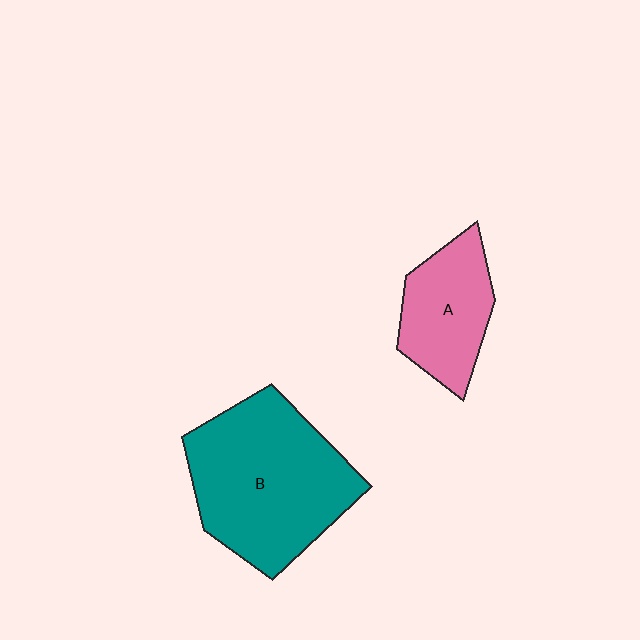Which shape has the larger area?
Shape B (teal).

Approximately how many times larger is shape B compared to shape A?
Approximately 1.9 times.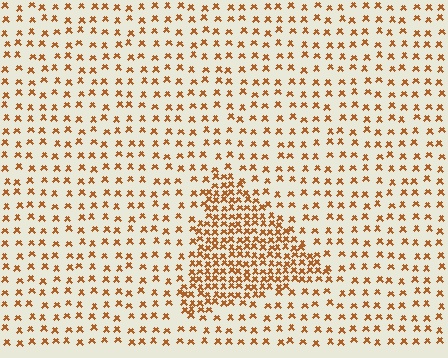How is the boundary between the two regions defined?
The boundary is defined by a change in element density (approximately 2.5x ratio). All elements are the same color, size, and shape.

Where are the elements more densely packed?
The elements are more densely packed inside the triangle boundary.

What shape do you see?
I see a triangle.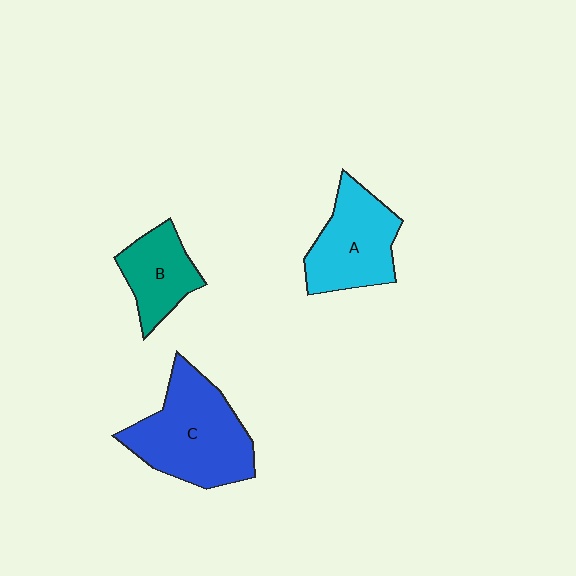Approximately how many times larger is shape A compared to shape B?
Approximately 1.4 times.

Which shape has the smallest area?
Shape B (teal).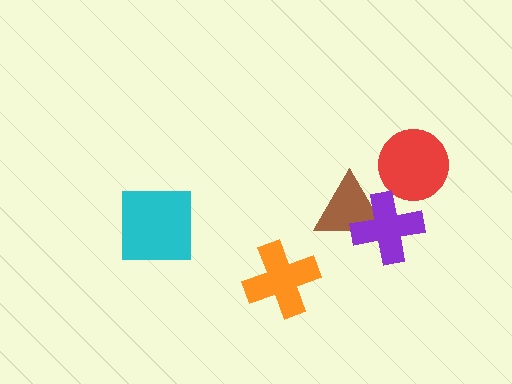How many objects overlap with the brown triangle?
1 object overlaps with the brown triangle.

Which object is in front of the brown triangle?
The purple cross is in front of the brown triangle.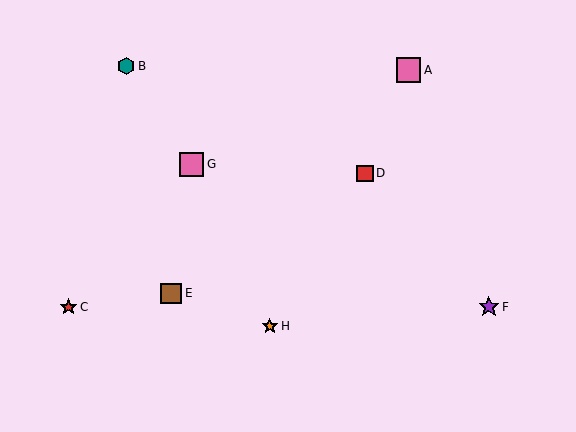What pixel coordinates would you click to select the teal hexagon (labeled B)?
Click at (126, 66) to select the teal hexagon B.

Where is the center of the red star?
The center of the red star is at (69, 307).